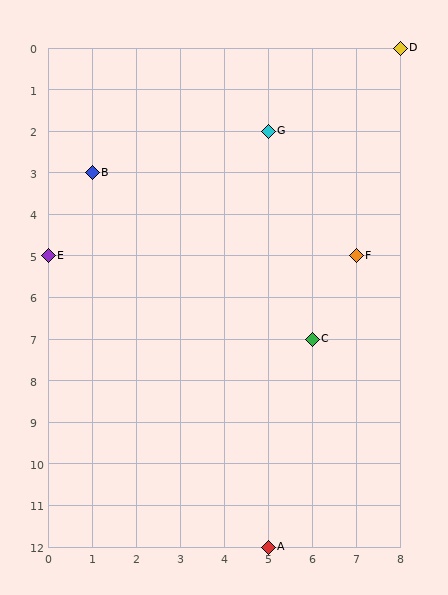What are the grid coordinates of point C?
Point C is at grid coordinates (6, 7).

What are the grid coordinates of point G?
Point G is at grid coordinates (5, 2).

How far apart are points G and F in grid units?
Points G and F are 2 columns and 3 rows apart (about 3.6 grid units diagonally).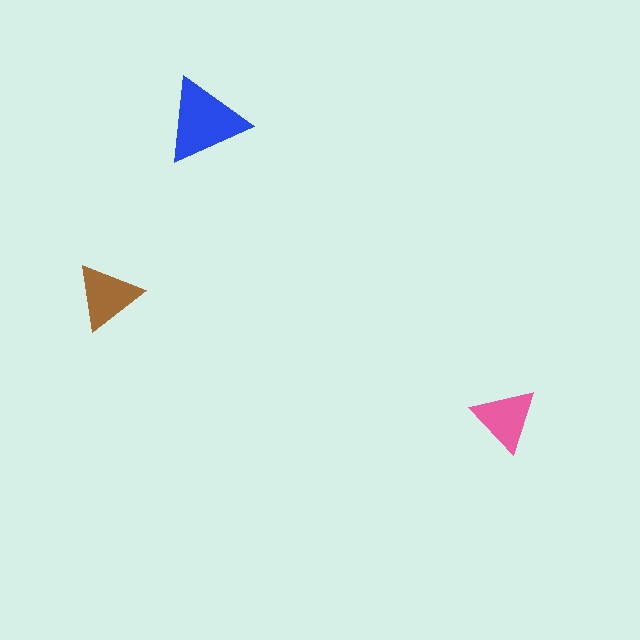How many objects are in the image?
There are 3 objects in the image.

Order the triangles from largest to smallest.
the blue one, the brown one, the pink one.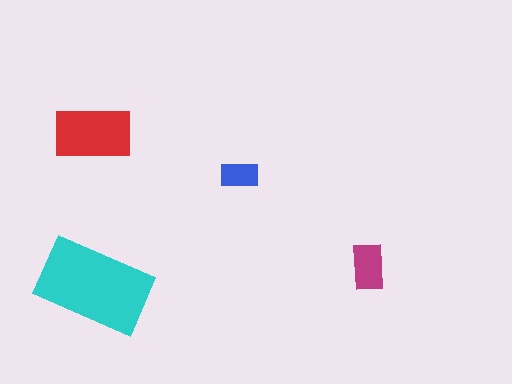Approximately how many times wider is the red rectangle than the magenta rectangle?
About 1.5 times wider.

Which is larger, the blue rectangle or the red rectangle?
The red one.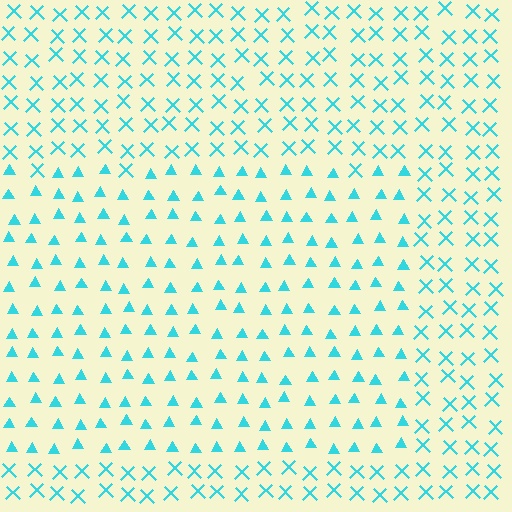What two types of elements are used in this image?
The image uses triangles inside the rectangle region and X marks outside it.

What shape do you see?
I see a rectangle.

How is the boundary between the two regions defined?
The boundary is defined by a change in element shape: triangles inside vs. X marks outside. All elements share the same color and spacing.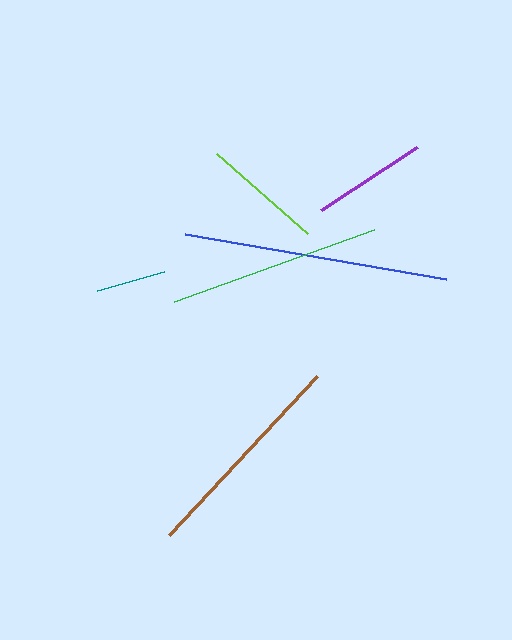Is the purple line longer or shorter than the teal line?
The purple line is longer than the teal line.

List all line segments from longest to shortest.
From longest to shortest: blue, brown, green, lime, purple, teal.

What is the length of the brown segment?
The brown segment is approximately 217 pixels long.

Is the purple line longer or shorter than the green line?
The green line is longer than the purple line.